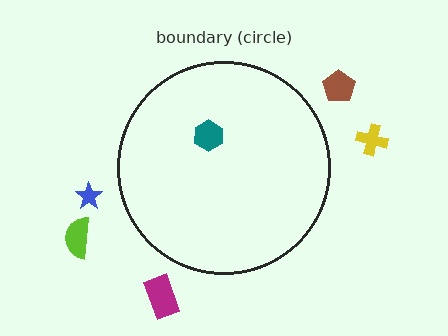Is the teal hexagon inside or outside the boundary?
Inside.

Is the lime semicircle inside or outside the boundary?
Outside.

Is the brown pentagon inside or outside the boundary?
Outside.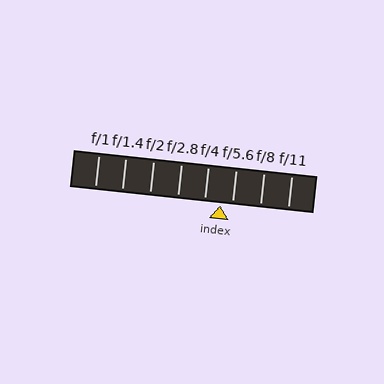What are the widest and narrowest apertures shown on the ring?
The widest aperture shown is f/1 and the narrowest is f/11.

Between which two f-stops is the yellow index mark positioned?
The index mark is between f/4 and f/5.6.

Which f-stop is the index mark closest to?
The index mark is closest to f/5.6.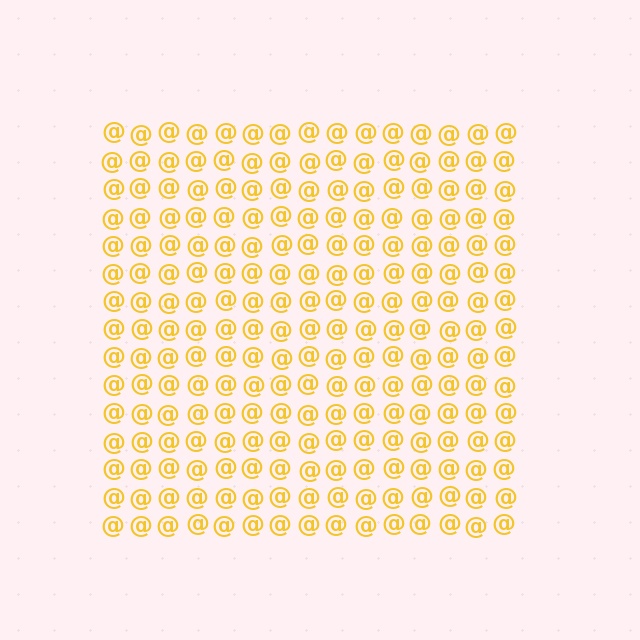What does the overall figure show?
The overall figure shows a square.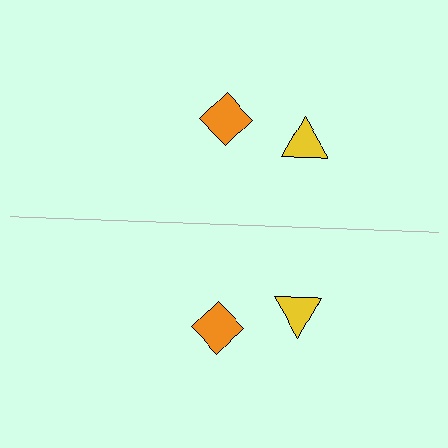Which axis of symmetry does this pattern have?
The pattern has a horizontal axis of symmetry running through the center of the image.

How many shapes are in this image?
There are 4 shapes in this image.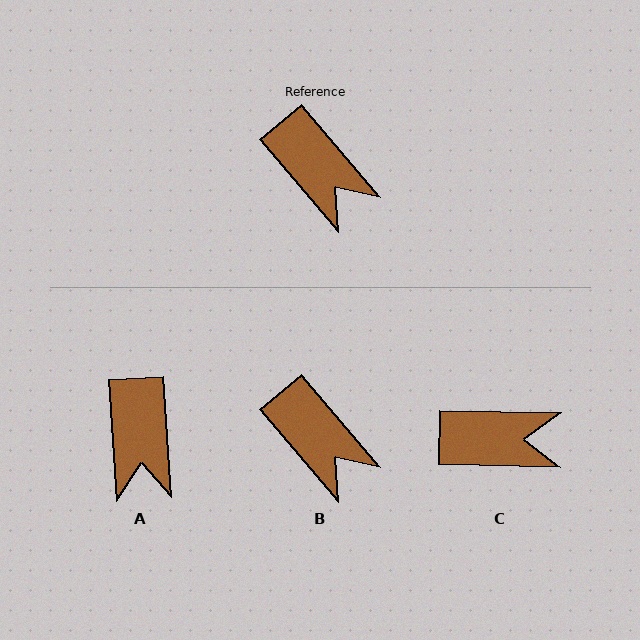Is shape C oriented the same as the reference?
No, it is off by about 49 degrees.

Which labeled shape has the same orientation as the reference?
B.